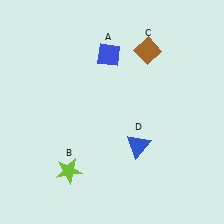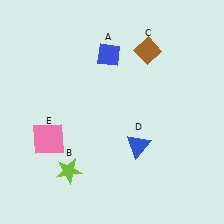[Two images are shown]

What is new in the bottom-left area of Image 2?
A pink square (E) was added in the bottom-left area of Image 2.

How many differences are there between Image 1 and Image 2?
There is 1 difference between the two images.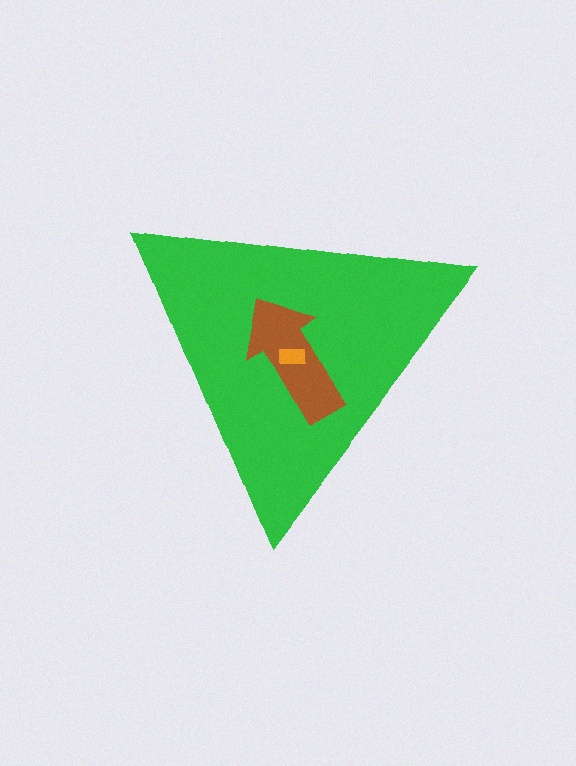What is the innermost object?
The orange rectangle.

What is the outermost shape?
The green triangle.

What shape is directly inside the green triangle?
The brown arrow.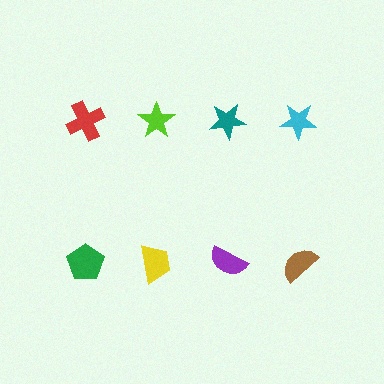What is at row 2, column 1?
A green pentagon.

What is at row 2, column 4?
A brown semicircle.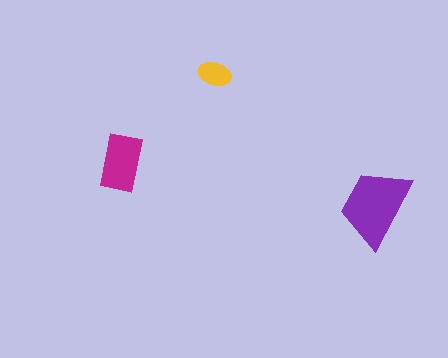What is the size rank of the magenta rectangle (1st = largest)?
2nd.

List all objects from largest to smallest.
The purple trapezoid, the magenta rectangle, the yellow ellipse.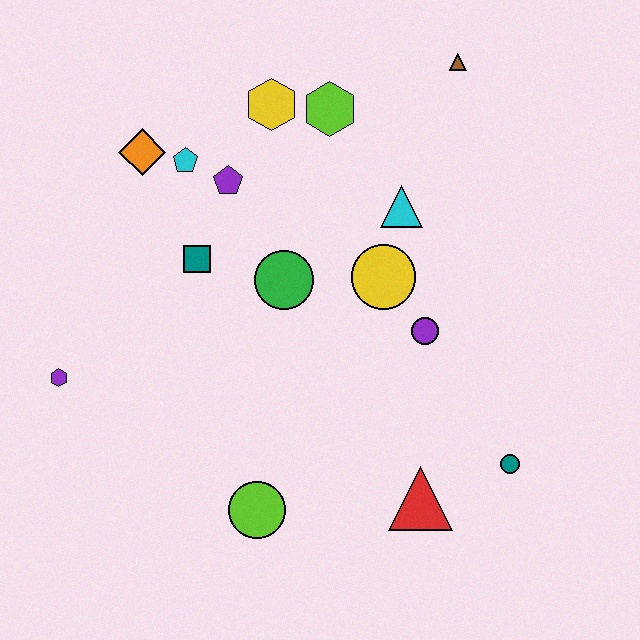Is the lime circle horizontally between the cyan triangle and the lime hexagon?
No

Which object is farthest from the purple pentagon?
The teal circle is farthest from the purple pentagon.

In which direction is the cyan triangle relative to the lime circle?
The cyan triangle is above the lime circle.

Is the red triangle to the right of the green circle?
Yes